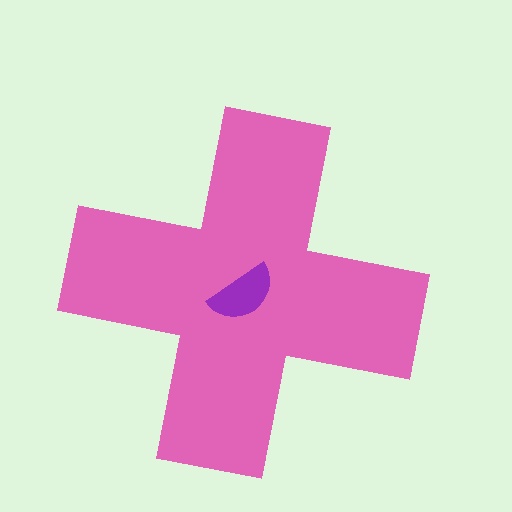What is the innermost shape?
The purple semicircle.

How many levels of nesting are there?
2.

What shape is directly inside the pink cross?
The purple semicircle.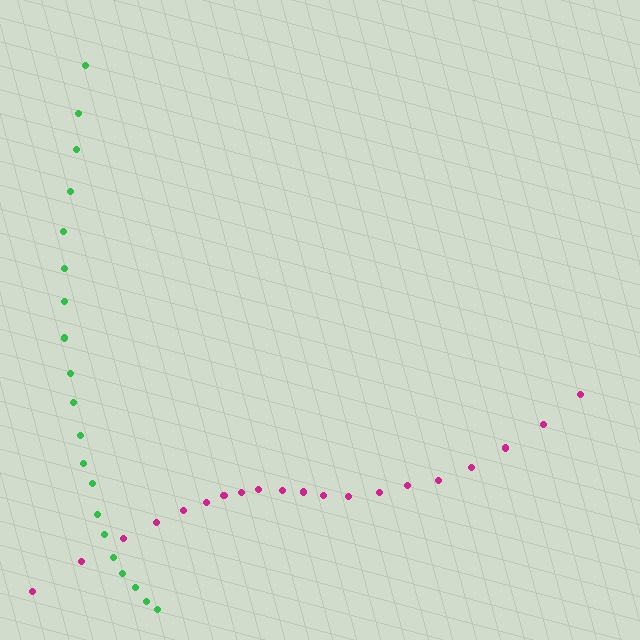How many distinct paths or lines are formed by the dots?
There are 2 distinct paths.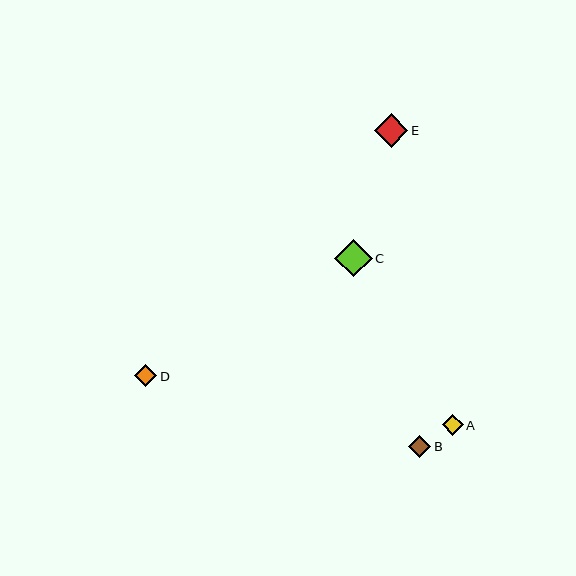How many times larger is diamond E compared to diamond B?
Diamond E is approximately 1.5 times the size of diamond B.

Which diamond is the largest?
Diamond C is the largest with a size of approximately 38 pixels.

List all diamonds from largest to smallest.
From largest to smallest: C, E, D, B, A.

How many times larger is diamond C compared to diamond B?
Diamond C is approximately 1.7 times the size of diamond B.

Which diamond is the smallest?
Diamond A is the smallest with a size of approximately 20 pixels.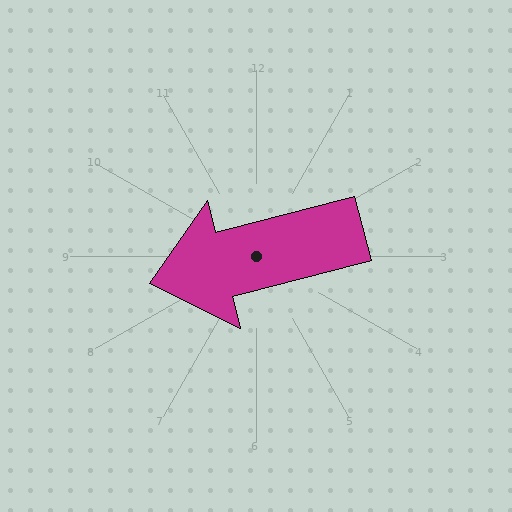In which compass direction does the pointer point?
West.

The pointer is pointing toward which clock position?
Roughly 9 o'clock.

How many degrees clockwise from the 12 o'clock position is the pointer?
Approximately 255 degrees.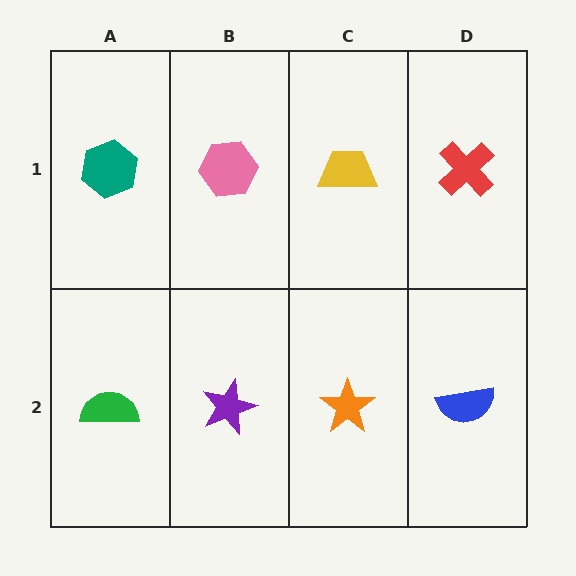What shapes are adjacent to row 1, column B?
A purple star (row 2, column B), a teal hexagon (row 1, column A), a yellow trapezoid (row 1, column C).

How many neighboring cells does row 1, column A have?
2.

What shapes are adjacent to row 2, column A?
A teal hexagon (row 1, column A), a purple star (row 2, column B).